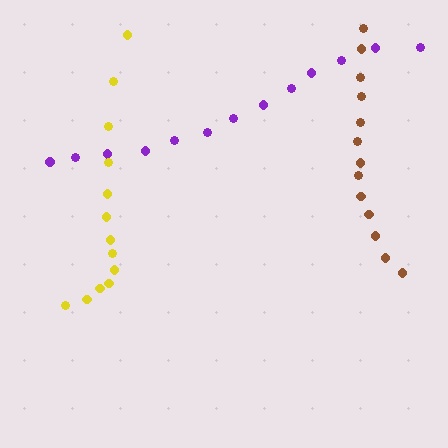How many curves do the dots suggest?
There are 3 distinct paths.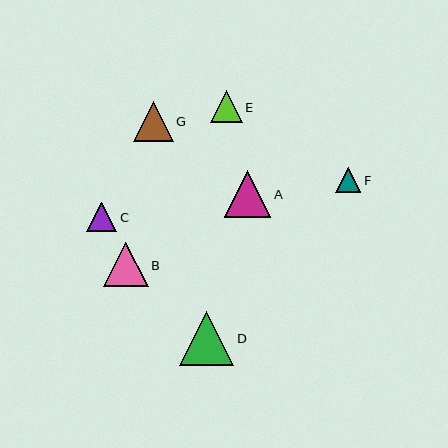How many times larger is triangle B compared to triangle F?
Triangle B is approximately 1.8 times the size of triangle F.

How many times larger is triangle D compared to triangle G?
Triangle D is approximately 1.3 times the size of triangle G.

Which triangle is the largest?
Triangle D is the largest with a size of approximately 54 pixels.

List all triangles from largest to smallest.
From largest to smallest: D, A, B, G, E, C, F.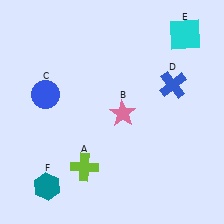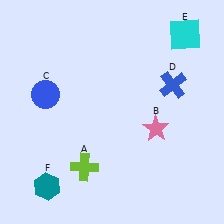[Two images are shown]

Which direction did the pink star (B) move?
The pink star (B) moved right.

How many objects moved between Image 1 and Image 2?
1 object moved between the two images.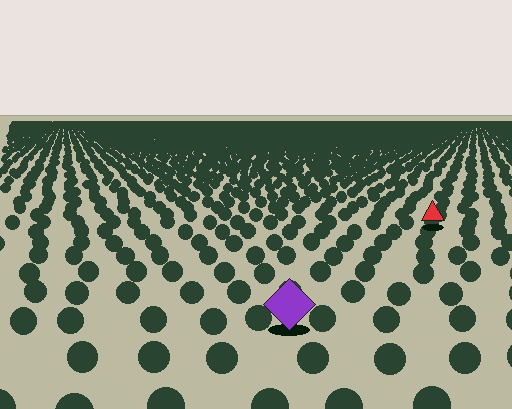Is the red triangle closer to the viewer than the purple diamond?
No. The purple diamond is closer — you can tell from the texture gradient: the ground texture is coarser near it.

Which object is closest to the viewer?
The purple diamond is closest. The texture marks near it are larger and more spread out.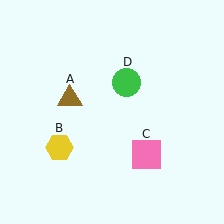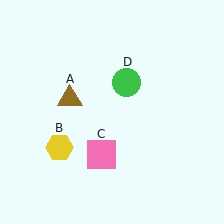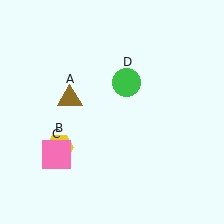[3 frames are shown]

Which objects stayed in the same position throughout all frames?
Brown triangle (object A) and yellow hexagon (object B) and green circle (object D) remained stationary.